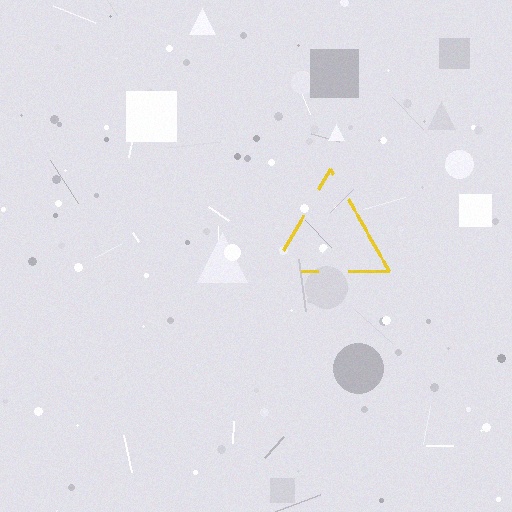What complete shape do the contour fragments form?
The contour fragments form a triangle.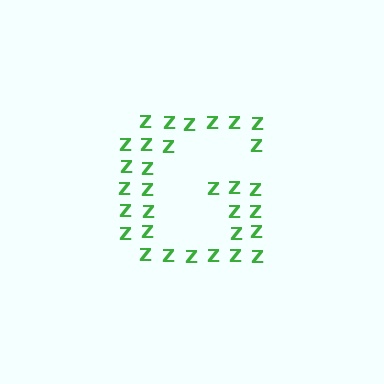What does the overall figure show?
The overall figure shows the letter G.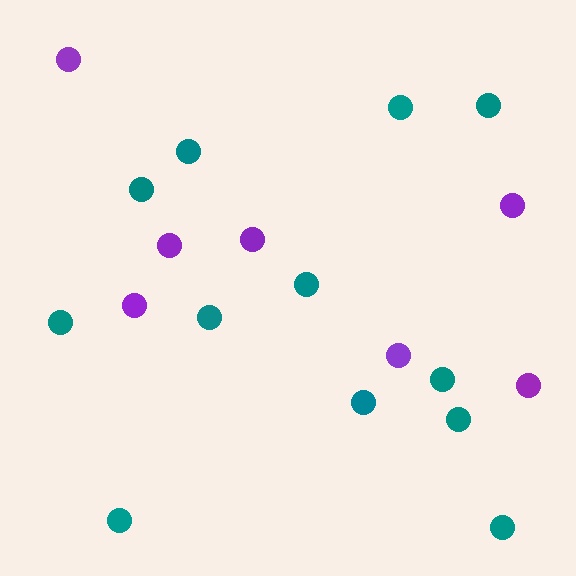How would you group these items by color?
There are 2 groups: one group of purple circles (7) and one group of teal circles (12).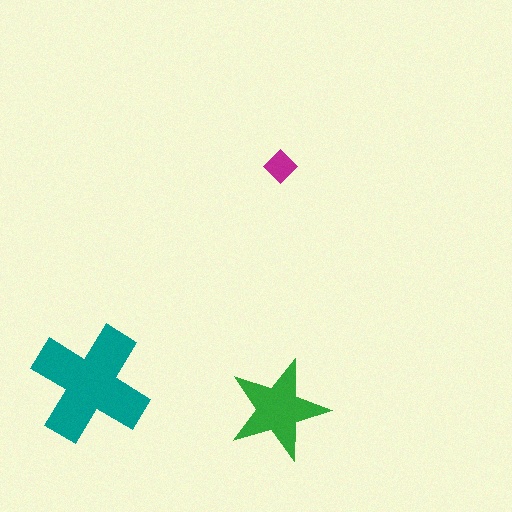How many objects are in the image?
There are 3 objects in the image.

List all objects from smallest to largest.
The magenta diamond, the green star, the teal cross.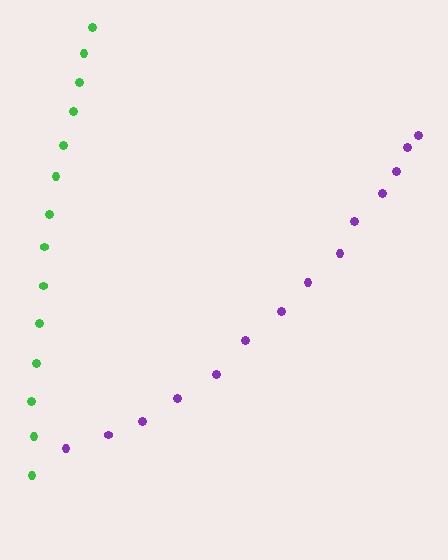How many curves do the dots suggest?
There are 2 distinct paths.